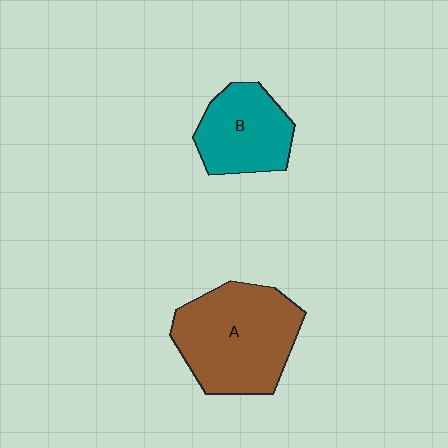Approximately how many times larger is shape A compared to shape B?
Approximately 1.6 times.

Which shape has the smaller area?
Shape B (teal).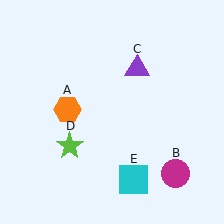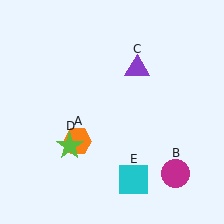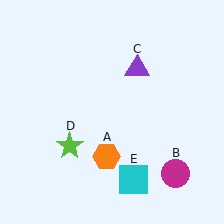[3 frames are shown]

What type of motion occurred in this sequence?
The orange hexagon (object A) rotated counterclockwise around the center of the scene.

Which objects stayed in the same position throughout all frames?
Magenta circle (object B) and purple triangle (object C) and lime star (object D) and cyan square (object E) remained stationary.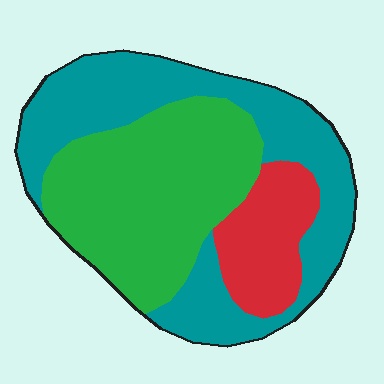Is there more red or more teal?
Teal.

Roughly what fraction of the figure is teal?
Teal takes up about two fifths (2/5) of the figure.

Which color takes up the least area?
Red, at roughly 15%.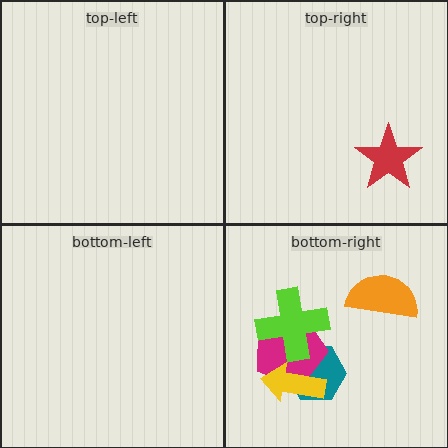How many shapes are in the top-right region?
1.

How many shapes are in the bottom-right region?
5.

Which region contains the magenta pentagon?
The bottom-right region.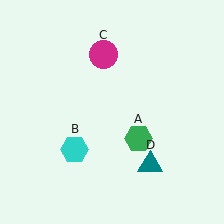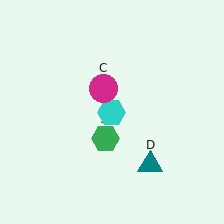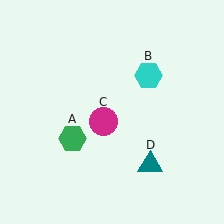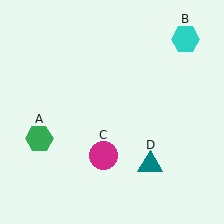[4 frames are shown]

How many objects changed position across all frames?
3 objects changed position: green hexagon (object A), cyan hexagon (object B), magenta circle (object C).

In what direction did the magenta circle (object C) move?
The magenta circle (object C) moved down.